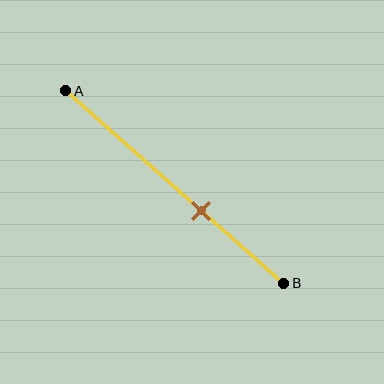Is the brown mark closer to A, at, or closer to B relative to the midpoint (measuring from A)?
The brown mark is closer to point B than the midpoint of segment AB.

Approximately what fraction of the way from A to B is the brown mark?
The brown mark is approximately 60% of the way from A to B.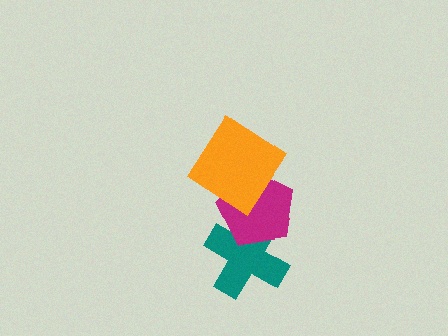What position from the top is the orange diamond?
The orange diamond is 1st from the top.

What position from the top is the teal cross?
The teal cross is 3rd from the top.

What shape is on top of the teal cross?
The magenta pentagon is on top of the teal cross.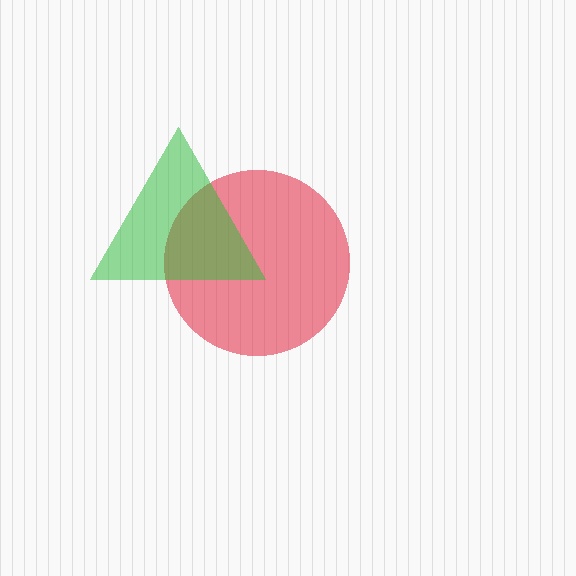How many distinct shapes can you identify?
There are 2 distinct shapes: a red circle, a green triangle.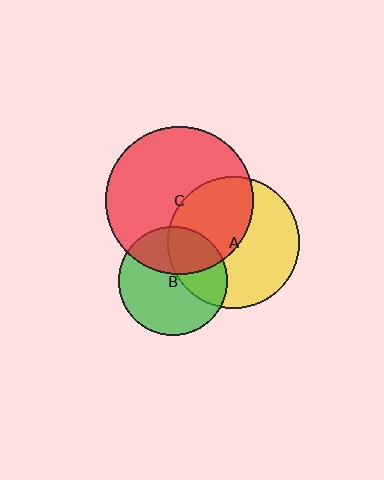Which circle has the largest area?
Circle C (red).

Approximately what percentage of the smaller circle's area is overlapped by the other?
Approximately 45%.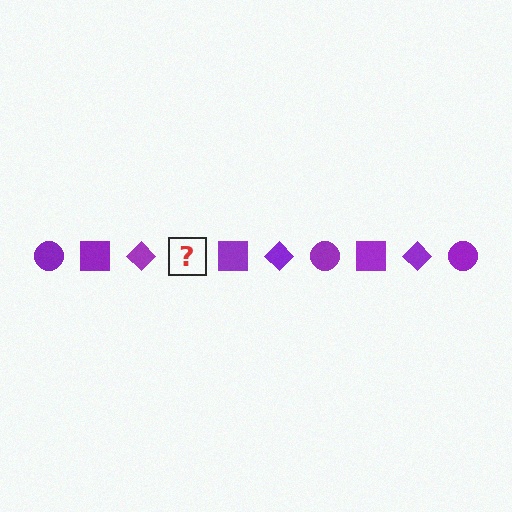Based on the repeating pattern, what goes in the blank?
The blank should be a purple circle.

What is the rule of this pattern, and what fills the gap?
The rule is that the pattern cycles through circle, square, diamond shapes in purple. The gap should be filled with a purple circle.